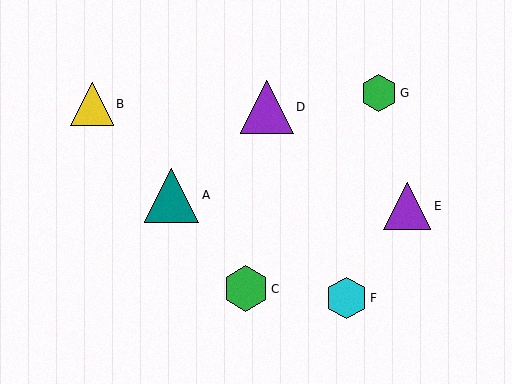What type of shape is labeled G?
Shape G is a green hexagon.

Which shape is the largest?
The teal triangle (labeled A) is the largest.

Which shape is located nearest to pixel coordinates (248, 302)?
The green hexagon (labeled C) at (246, 289) is nearest to that location.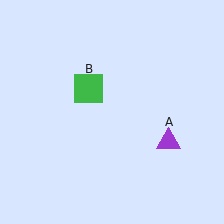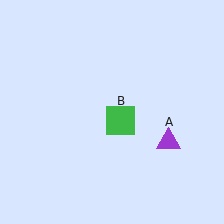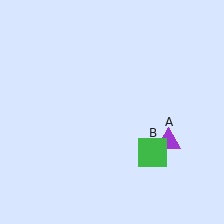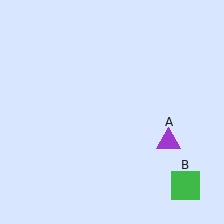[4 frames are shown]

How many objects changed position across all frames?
1 object changed position: green square (object B).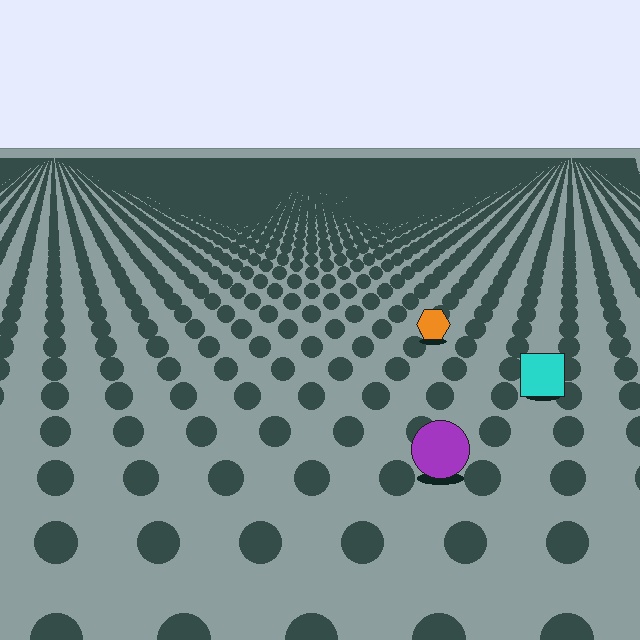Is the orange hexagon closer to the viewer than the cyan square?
No. The cyan square is closer — you can tell from the texture gradient: the ground texture is coarser near it.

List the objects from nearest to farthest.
From nearest to farthest: the purple circle, the cyan square, the orange hexagon.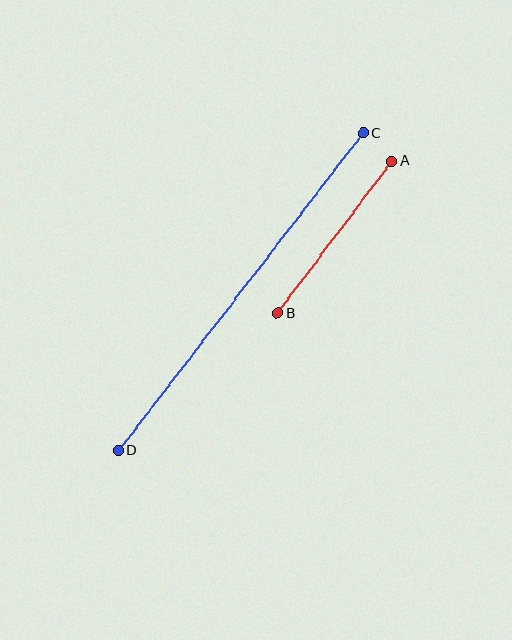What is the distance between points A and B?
The distance is approximately 191 pixels.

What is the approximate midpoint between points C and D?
The midpoint is at approximately (241, 292) pixels.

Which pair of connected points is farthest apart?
Points C and D are farthest apart.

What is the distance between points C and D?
The distance is approximately 400 pixels.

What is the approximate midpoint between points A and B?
The midpoint is at approximately (335, 237) pixels.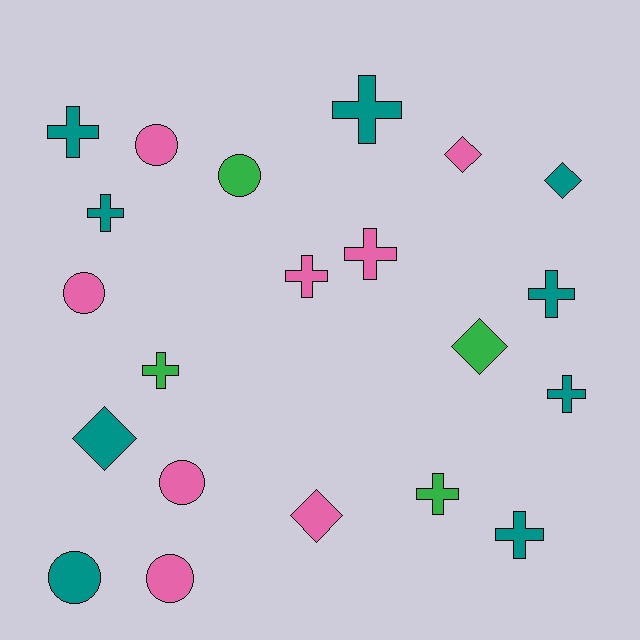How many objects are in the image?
There are 21 objects.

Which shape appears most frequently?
Cross, with 10 objects.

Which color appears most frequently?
Teal, with 9 objects.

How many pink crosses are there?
There are 2 pink crosses.